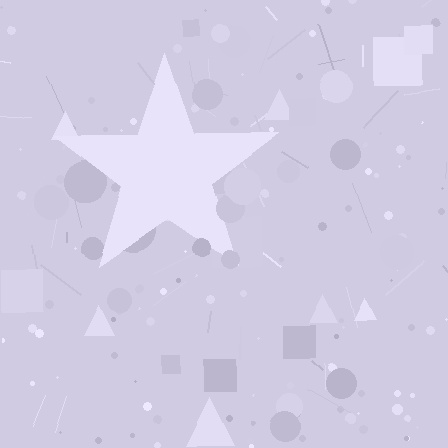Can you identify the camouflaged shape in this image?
The camouflaged shape is a star.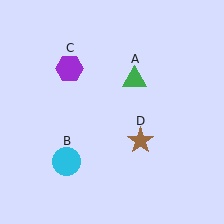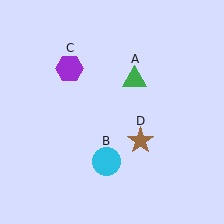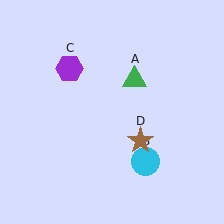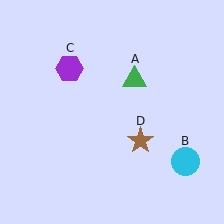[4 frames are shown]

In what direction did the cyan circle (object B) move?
The cyan circle (object B) moved right.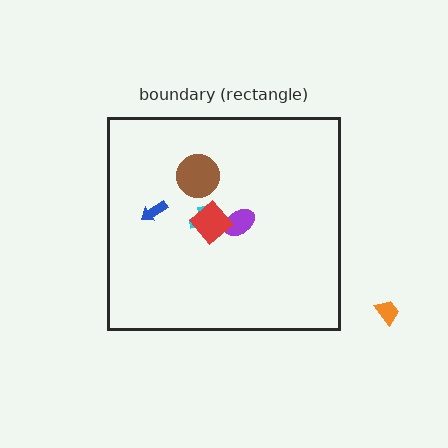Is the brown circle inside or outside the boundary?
Inside.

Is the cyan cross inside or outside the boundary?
Inside.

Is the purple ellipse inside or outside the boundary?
Inside.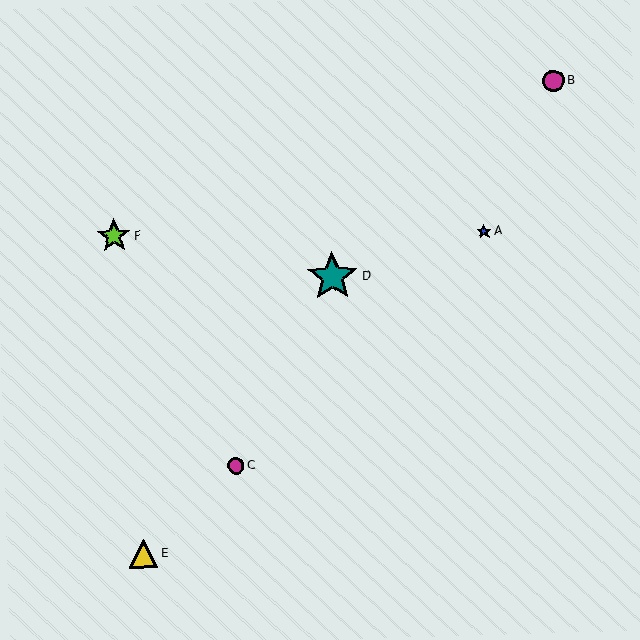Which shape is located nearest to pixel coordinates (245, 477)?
The magenta circle (labeled C) at (236, 466) is nearest to that location.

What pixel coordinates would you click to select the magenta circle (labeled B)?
Click at (553, 81) to select the magenta circle B.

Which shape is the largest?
The teal star (labeled D) is the largest.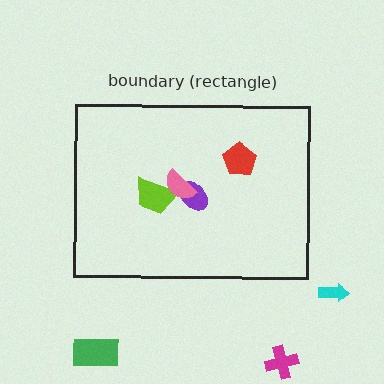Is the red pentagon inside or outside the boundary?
Inside.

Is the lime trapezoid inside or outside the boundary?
Inside.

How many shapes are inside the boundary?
4 inside, 3 outside.